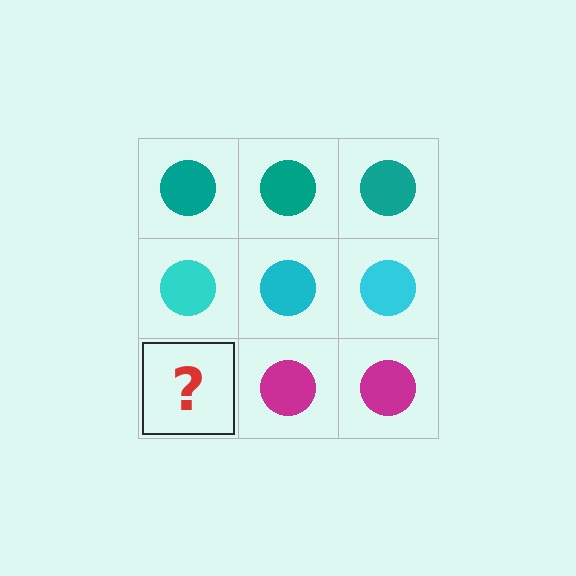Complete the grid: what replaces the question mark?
The question mark should be replaced with a magenta circle.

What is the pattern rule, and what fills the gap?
The rule is that each row has a consistent color. The gap should be filled with a magenta circle.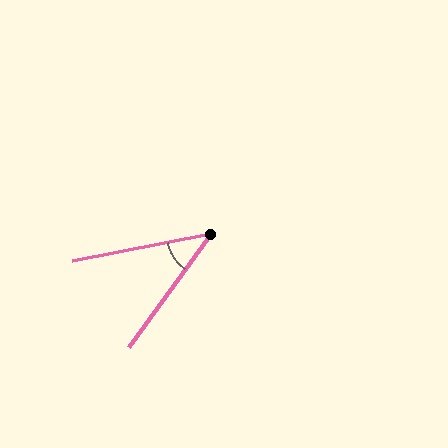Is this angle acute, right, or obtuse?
It is acute.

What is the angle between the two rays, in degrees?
Approximately 43 degrees.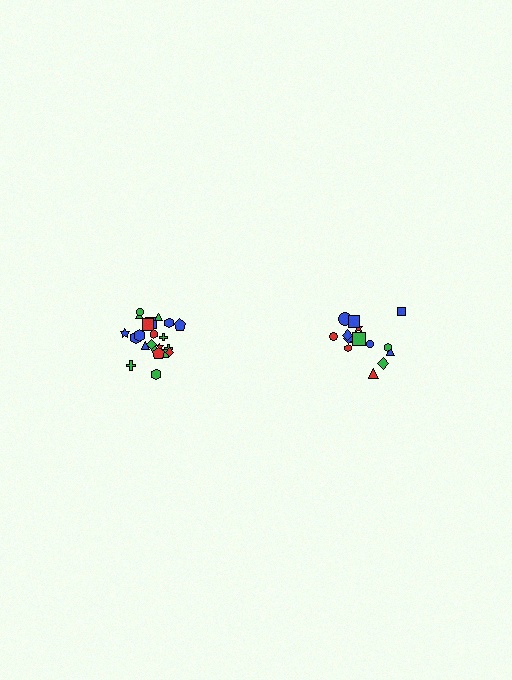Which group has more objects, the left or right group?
The left group.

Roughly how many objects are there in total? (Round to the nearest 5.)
Roughly 35 objects in total.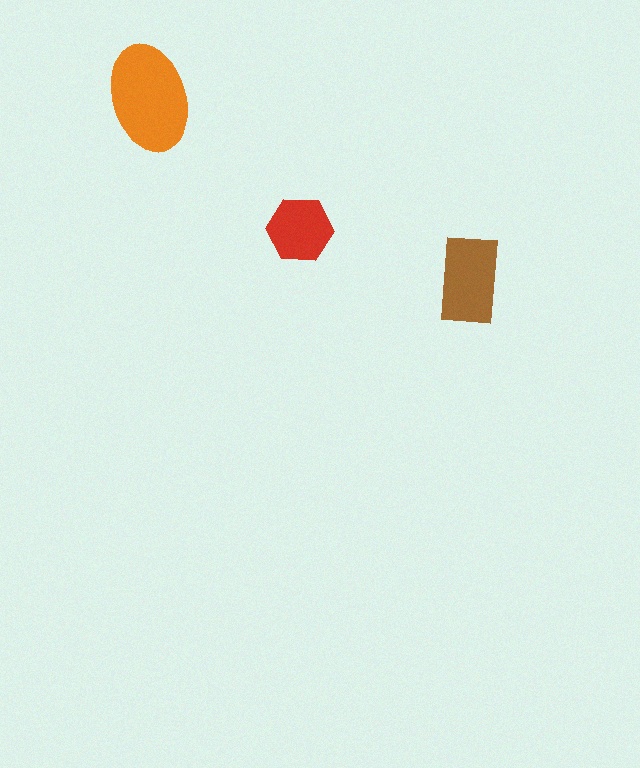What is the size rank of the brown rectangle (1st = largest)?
2nd.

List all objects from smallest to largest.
The red hexagon, the brown rectangle, the orange ellipse.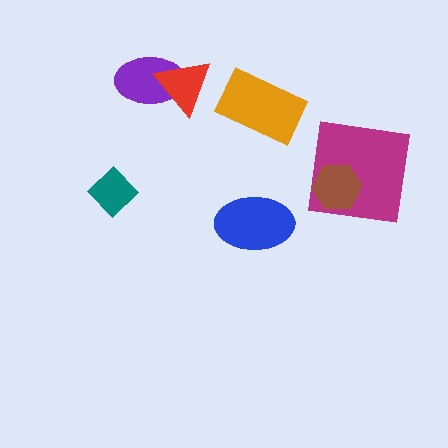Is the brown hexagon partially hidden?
No, no other shape covers it.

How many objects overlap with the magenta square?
1 object overlaps with the magenta square.